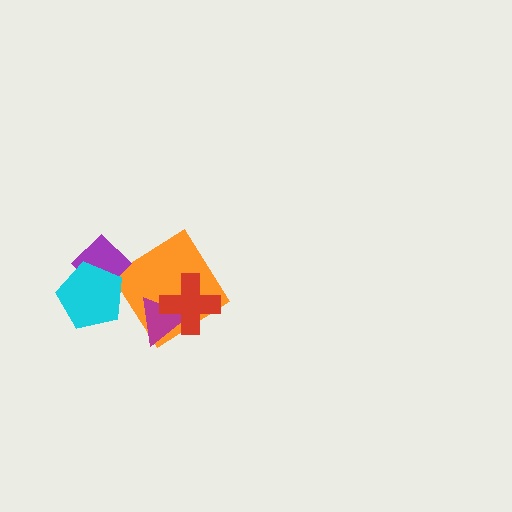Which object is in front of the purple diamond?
The cyan pentagon is in front of the purple diamond.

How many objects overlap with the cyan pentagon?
1 object overlaps with the cyan pentagon.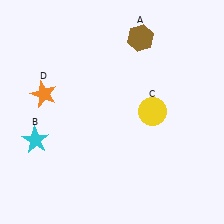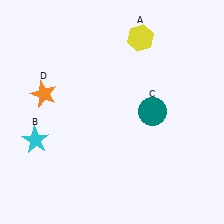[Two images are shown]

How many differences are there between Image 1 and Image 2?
There are 2 differences between the two images.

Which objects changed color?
A changed from brown to yellow. C changed from yellow to teal.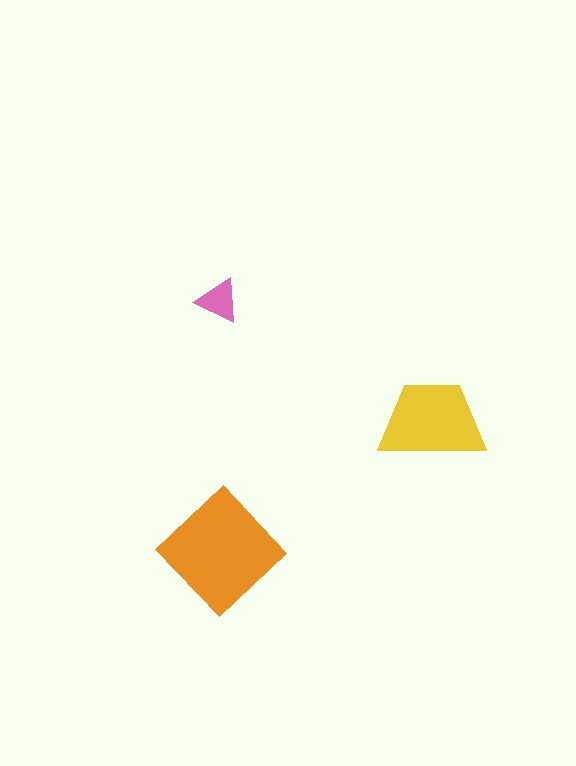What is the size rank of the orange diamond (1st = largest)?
1st.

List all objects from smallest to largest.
The pink triangle, the yellow trapezoid, the orange diamond.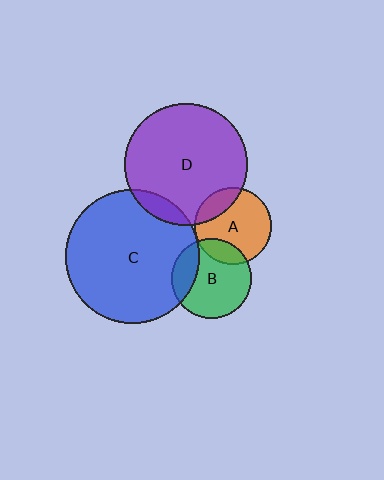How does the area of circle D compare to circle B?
Approximately 2.3 times.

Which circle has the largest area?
Circle C (blue).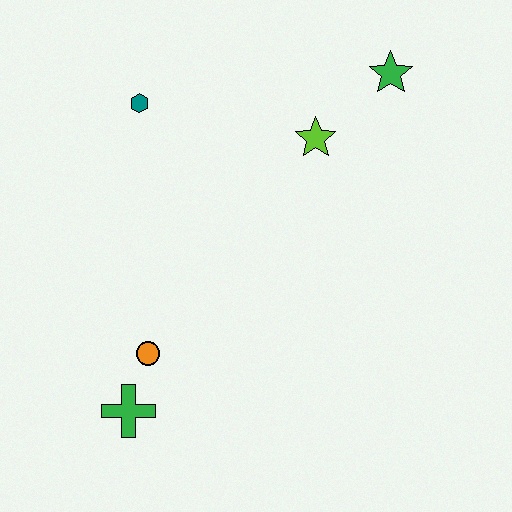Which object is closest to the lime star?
The green star is closest to the lime star.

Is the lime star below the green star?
Yes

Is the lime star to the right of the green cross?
Yes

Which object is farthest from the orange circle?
The green star is farthest from the orange circle.